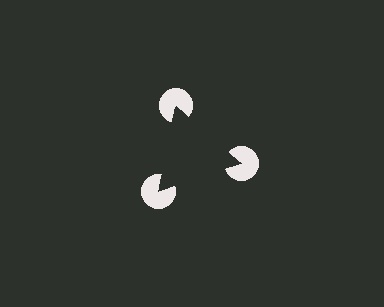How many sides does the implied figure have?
3 sides.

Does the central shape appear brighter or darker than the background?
It typically appears slightly darker than the background, even though no actual brightness change is drawn.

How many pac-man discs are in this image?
There are 3 — one at each vertex of the illusory triangle.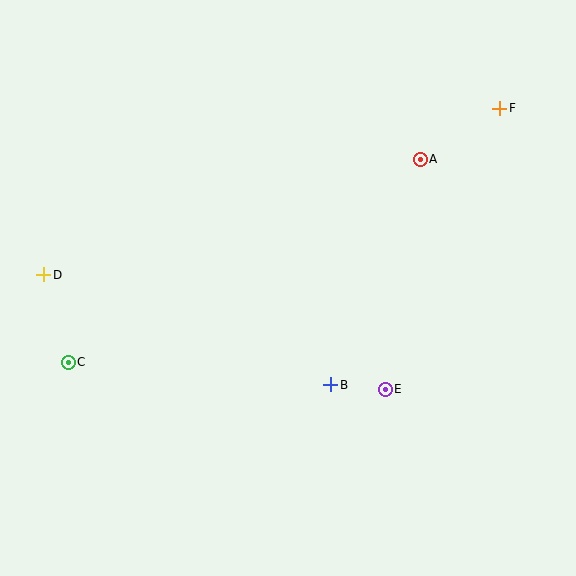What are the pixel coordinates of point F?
Point F is at (500, 108).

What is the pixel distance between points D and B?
The distance between D and B is 307 pixels.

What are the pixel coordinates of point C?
Point C is at (68, 362).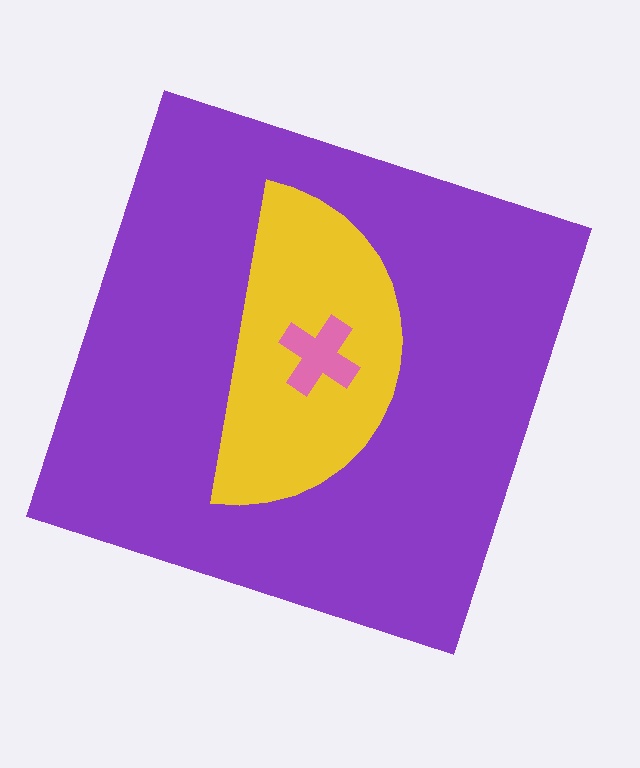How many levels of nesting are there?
3.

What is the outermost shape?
The purple square.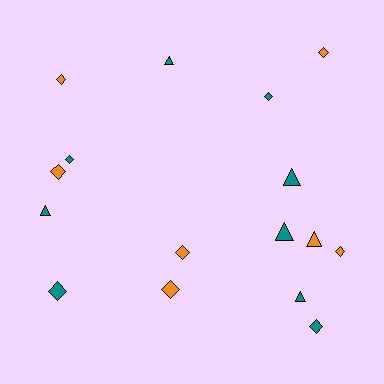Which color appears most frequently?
Teal, with 9 objects.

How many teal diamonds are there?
There are 4 teal diamonds.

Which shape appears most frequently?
Diamond, with 10 objects.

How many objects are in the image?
There are 16 objects.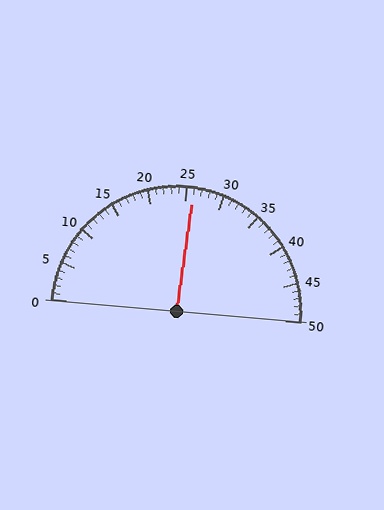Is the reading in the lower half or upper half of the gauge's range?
The reading is in the upper half of the range (0 to 50).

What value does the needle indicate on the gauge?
The needle indicates approximately 26.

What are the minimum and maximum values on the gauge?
The gauge ranges from 0 to 50.